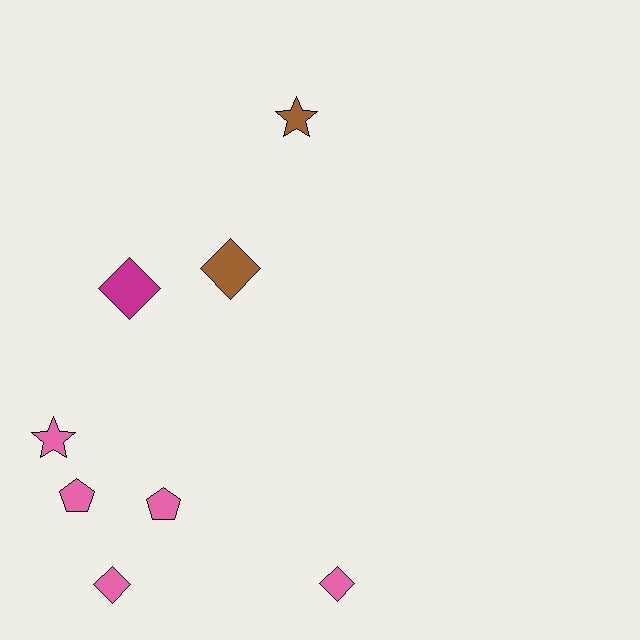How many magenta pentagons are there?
There are no magenta pentagons.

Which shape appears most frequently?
Diamond, with 4 objects.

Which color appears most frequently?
Pink, with 5 objects.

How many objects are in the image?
There are 8 objects.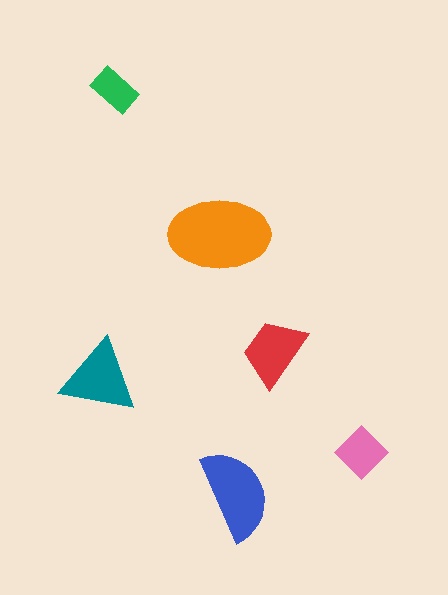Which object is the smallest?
The green rectangle.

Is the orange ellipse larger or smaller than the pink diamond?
Larger.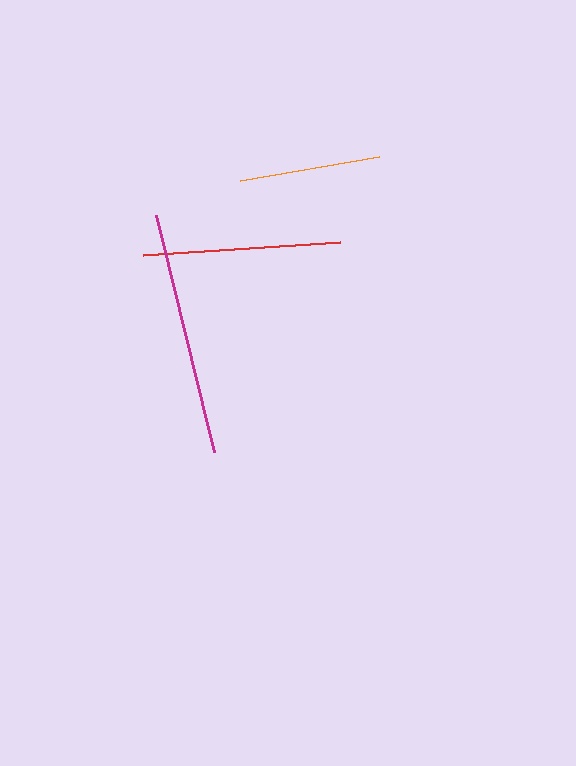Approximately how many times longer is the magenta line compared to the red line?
The magenta line is approximately 1.2 times the length of the red line.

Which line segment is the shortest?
The orange line is the shortest at approximately 141 pixels.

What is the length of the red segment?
The red segment is approximately 197 pixels long.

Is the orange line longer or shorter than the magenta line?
The magenta line is longer than the orange line.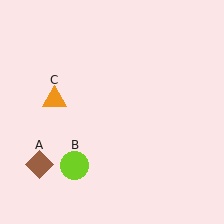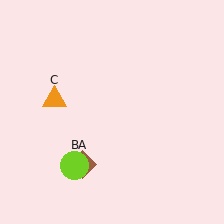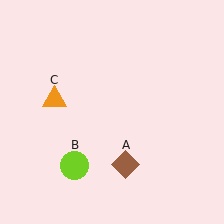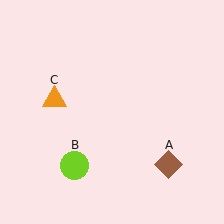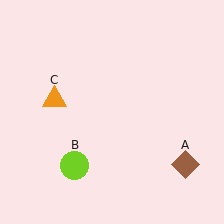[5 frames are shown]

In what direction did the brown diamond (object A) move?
The brown diamond (object A) moved right.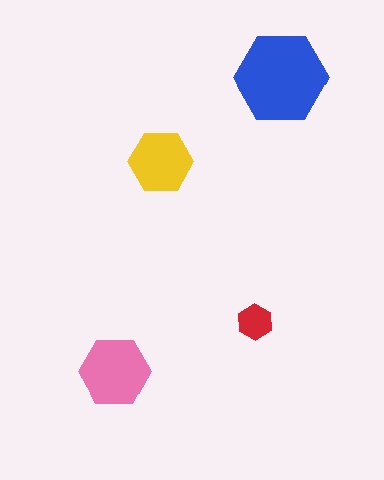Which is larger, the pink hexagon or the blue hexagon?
The blue one.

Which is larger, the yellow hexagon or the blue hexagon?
The blue one.